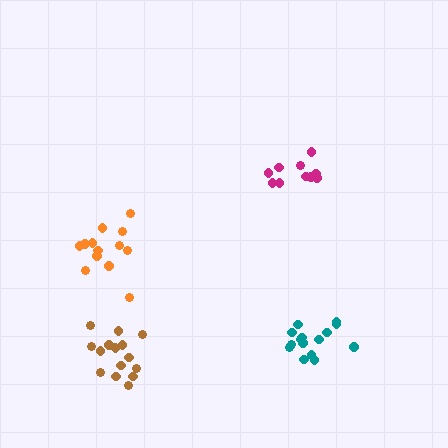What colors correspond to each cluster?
The clusters are colored: magenta, orange, brown, teal.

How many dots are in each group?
Group 1: 10 dots, Group 2: 13 dots, Group 3: 15 dots, Group 4: 15 dots (53 total).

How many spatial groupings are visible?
There are 4 spatial groupings.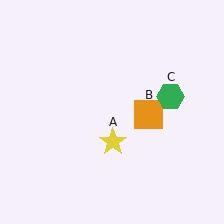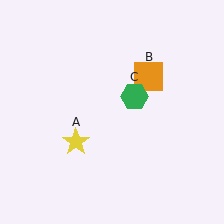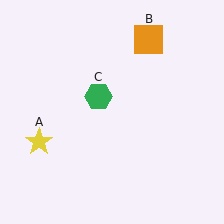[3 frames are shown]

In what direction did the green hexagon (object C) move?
The green hexagon (object C) moved left.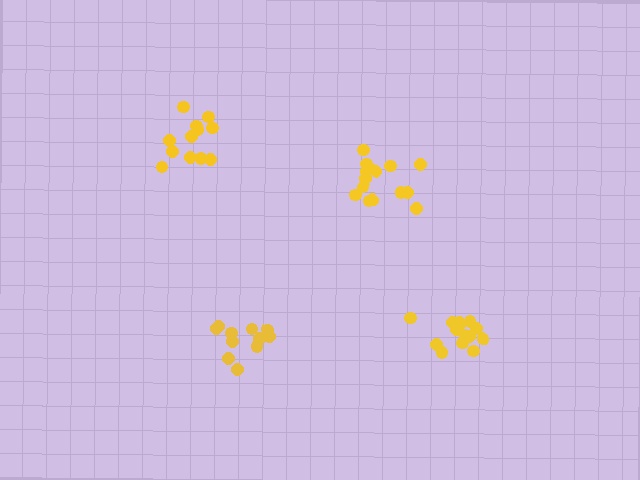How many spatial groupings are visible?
There are 4 spatial groupings.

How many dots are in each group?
Group 1: 14 dots, Group 2: 12 dots, Group 3: 15 dots, Group 4: 12 dots (53 total).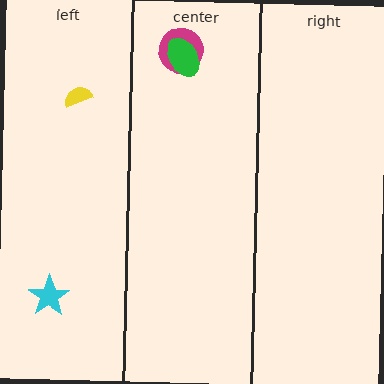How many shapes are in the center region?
2.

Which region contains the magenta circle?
The center region.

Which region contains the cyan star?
The left region.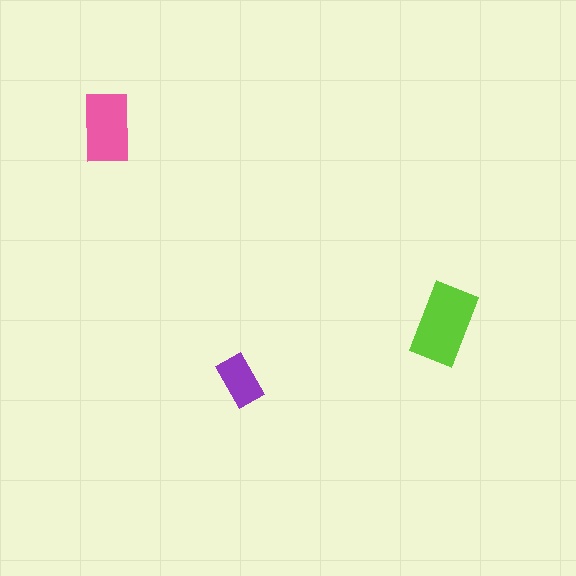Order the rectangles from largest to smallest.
the lime one, the pink one, the purple one.